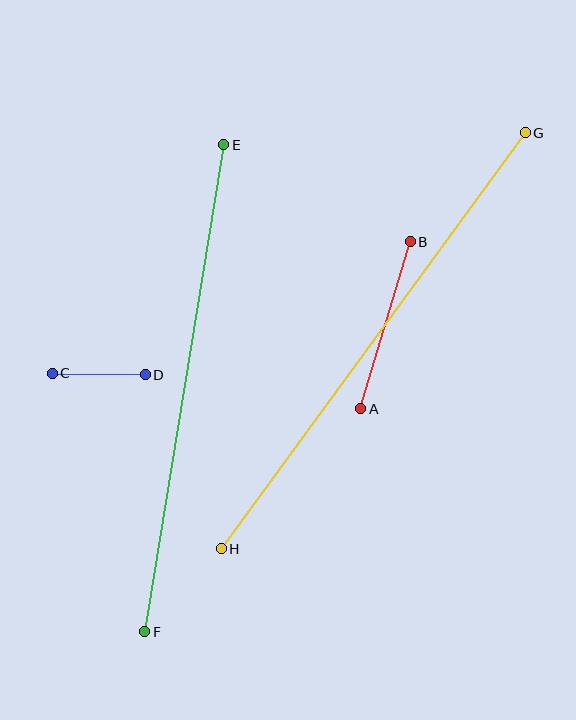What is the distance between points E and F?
The distance is approximately 494 pixels.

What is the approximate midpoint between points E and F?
The midpoint is at approximately (184, 388) pixels.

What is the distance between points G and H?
The distance is approximately 515 pixels.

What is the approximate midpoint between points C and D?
The midpoint is at approximately (99, 374) pixels.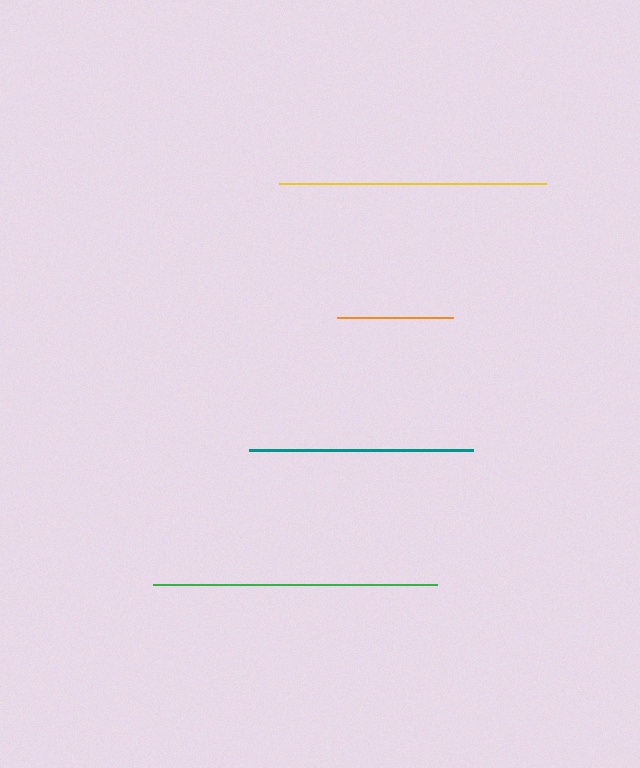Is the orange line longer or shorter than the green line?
The green line is longer than the orange line.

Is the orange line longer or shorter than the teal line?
The teal line is longer than the orange line.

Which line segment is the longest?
The green line is the longest at approximately 284 pixels.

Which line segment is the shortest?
The orange line is the shortest at approximately 115 pixels.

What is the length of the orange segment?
The orange segment is approximately 115 pixels long.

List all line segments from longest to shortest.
From longest to shortest: green, yellow, teal, orange.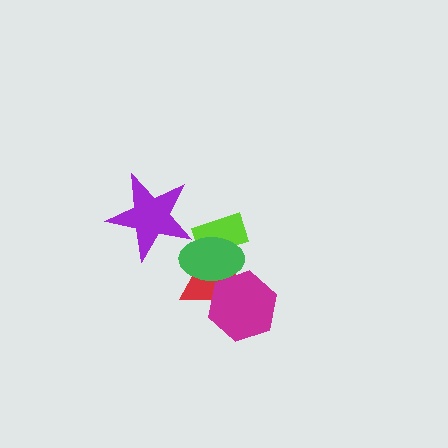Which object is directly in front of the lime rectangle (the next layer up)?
The red triangle is directly in front of the lime rectangle.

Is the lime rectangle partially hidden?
Yes, it is partially covered by another shape.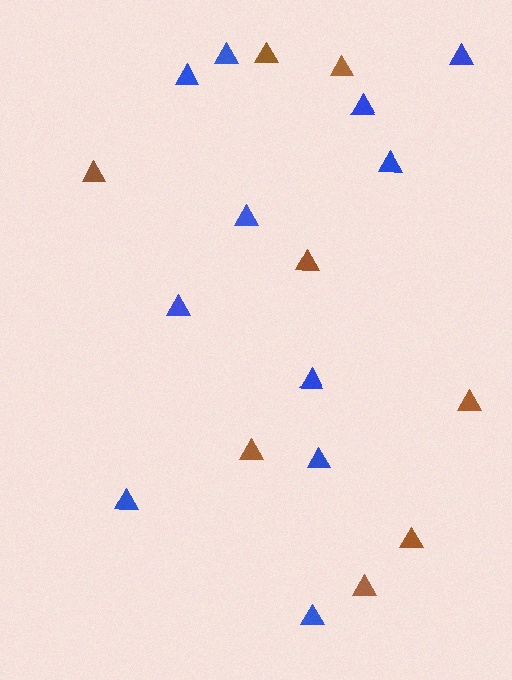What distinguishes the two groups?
There are 2 groups: one group of blue triangles (11) and one group of brown triangles (8).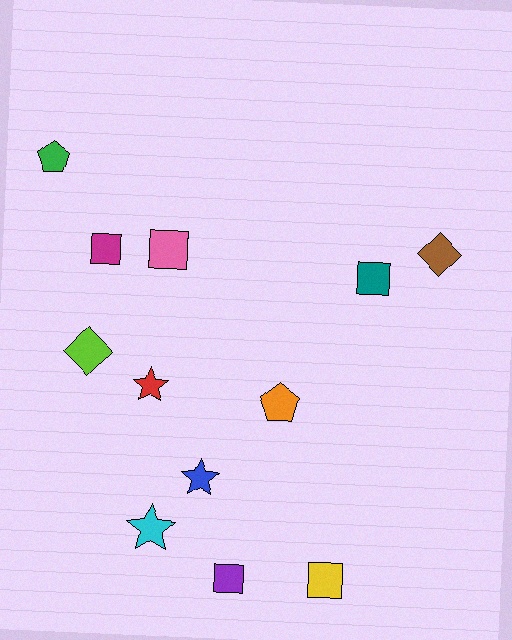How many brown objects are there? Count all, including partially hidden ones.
There is 1 brown object.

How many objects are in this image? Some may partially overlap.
There are 12 objects.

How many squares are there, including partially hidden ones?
There are 5 squares.